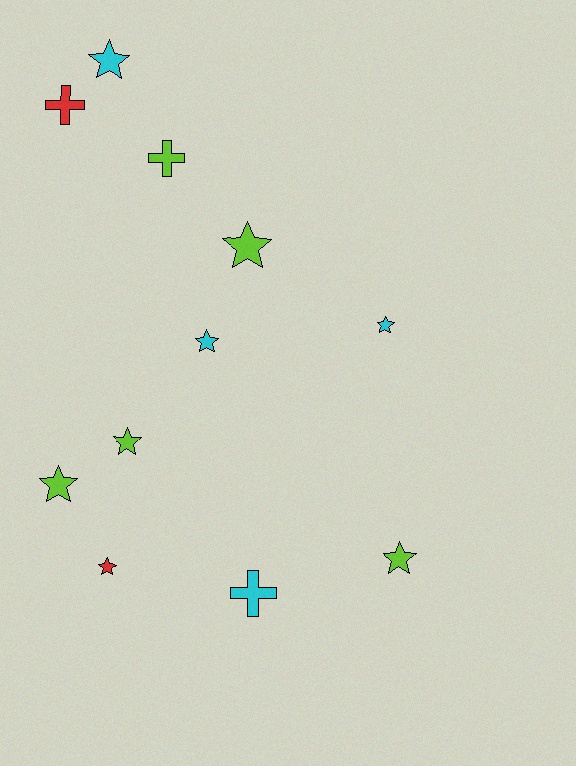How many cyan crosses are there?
There is 1 cyan cross.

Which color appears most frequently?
Lime, with 5 objects.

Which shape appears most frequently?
Star, with 8 objects.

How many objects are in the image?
There are 11 objects.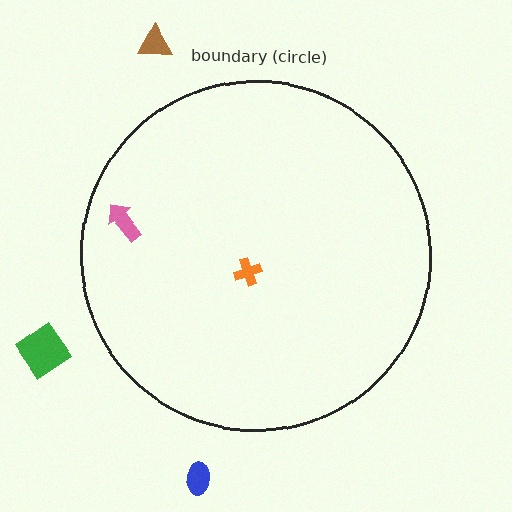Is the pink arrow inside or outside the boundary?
Inside.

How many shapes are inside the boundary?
2 inside, 3 outside.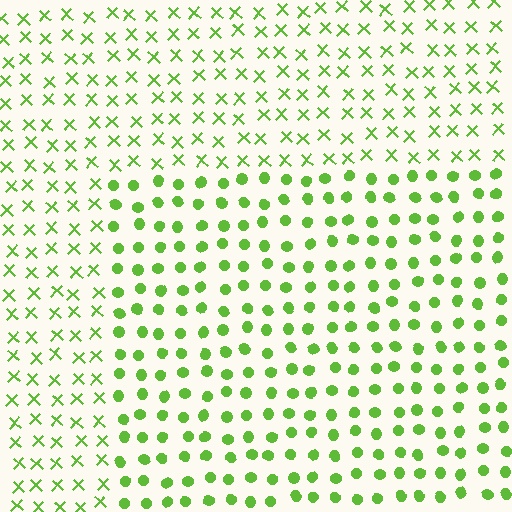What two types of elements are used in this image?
The image uses circles inside the rectangle region and X marks outside it.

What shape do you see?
I see a rectangle.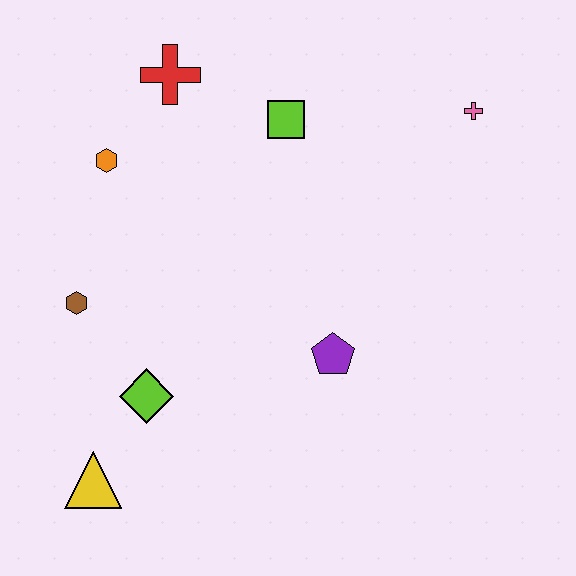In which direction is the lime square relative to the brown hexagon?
The lime square is to the right of the brown hexagon.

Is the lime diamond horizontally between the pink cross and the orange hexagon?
Yes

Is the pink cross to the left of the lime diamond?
No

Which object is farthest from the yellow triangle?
The pink cross is farthest from the yellow triangle.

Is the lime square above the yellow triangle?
Yes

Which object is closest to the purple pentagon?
The lime diamond is closest to the purple pentagon.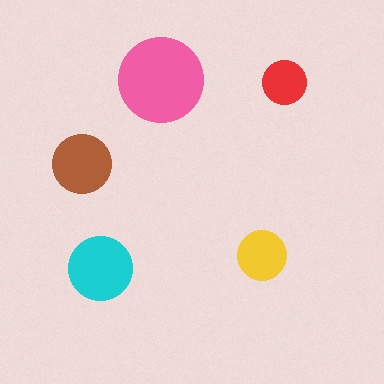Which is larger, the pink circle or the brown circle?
The pink one.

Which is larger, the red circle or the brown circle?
The brown one.